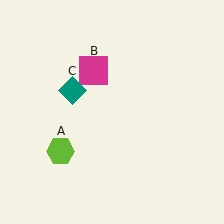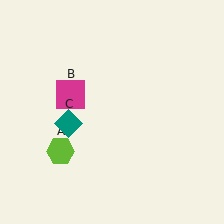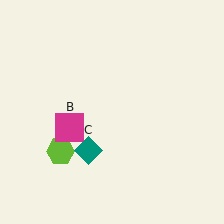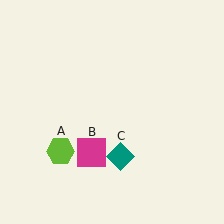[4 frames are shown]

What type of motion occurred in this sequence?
The magenta square (object B), teal diamond (object C) rotated counterclockwise around the center of the scene.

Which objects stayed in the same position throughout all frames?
Lime hexagon (object A) remained stationary.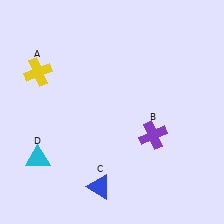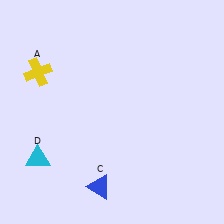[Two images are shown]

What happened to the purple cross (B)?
The purple cross (B) was removed in Image 2. It was in the bottom-right area of Image 1.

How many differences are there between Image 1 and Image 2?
There is 1 difference between the two images.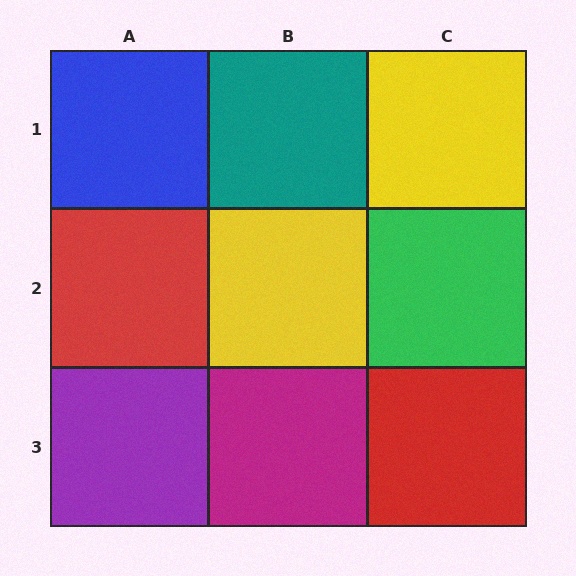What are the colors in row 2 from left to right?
Red, yellow, green.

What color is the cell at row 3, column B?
Magenta.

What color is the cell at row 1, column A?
Blue.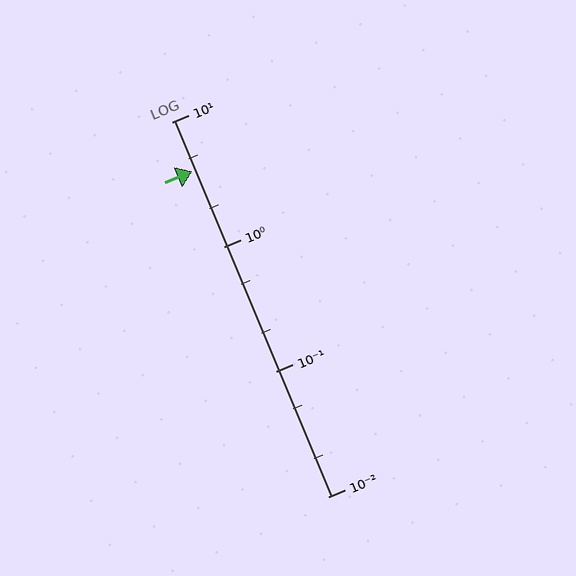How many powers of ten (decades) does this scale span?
The scale spans 3 decades, from 0.01 to 10.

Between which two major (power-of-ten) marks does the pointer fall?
The pointer is between 1 and 10.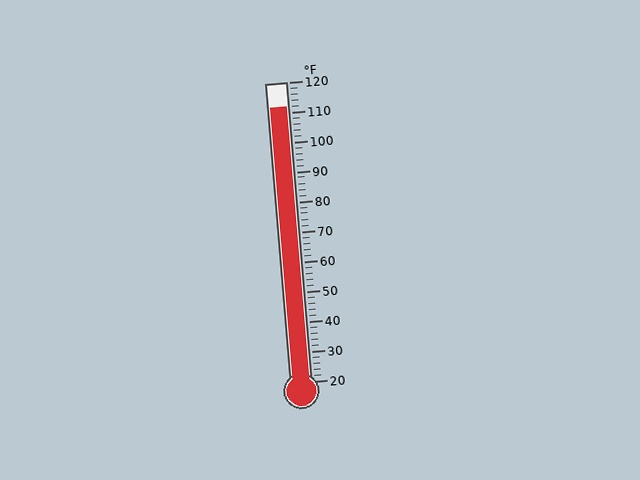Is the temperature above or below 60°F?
The temperature is above 60°F.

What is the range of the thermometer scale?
The thermometer scale ranges from 20°F to 120°F.